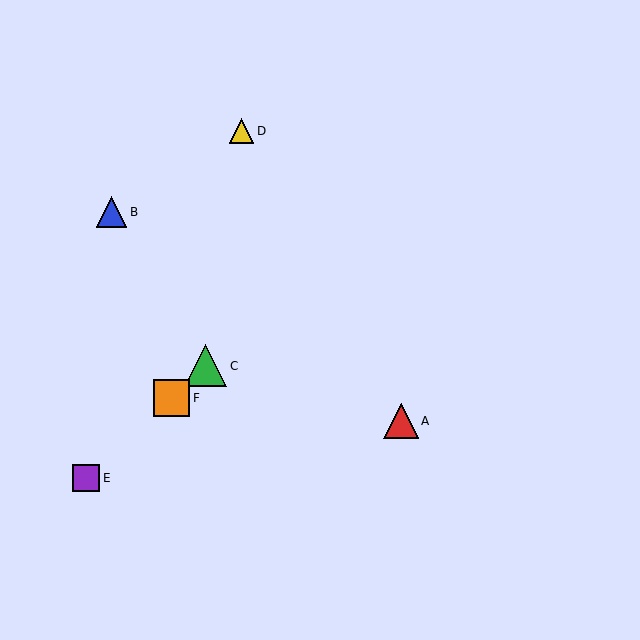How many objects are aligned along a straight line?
3 objects (C, E, F) are aligned along a straight line.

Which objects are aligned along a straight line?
Objects C, E, F are aligned along a straight line.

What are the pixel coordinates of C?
Object C is at (206, 366).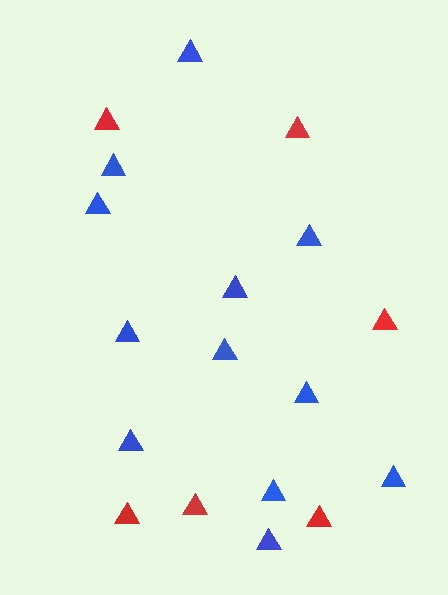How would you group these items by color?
There are 2 groups: one group of blue triangles (12) and one group of red triangles (6).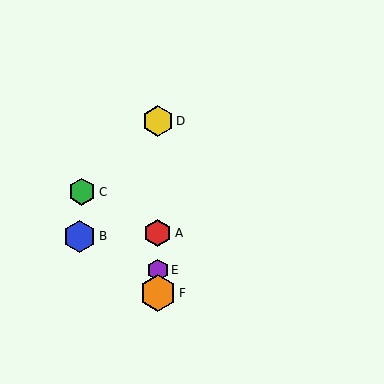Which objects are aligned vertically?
Objects A, D, E, F are aligned vertically.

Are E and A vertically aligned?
Yes, both are at x≈158.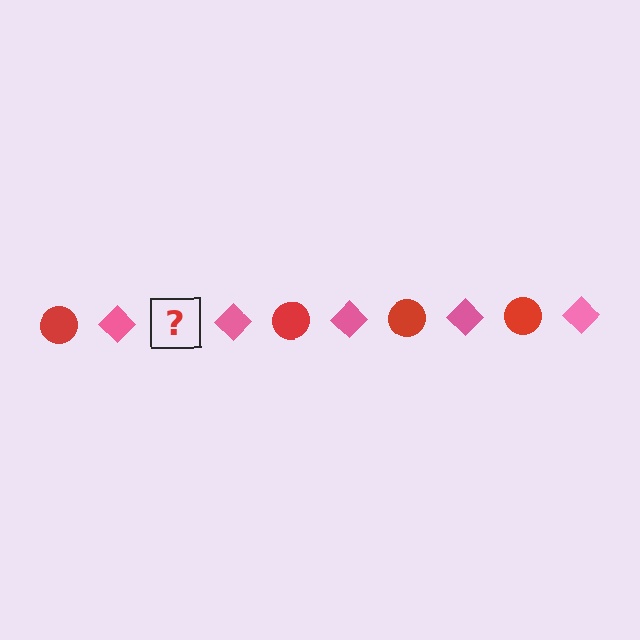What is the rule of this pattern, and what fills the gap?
The rule is that the pattern alternates between red circle and pink diamond. The gap should be filled with a red circle.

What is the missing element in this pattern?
The missing element is a red circle.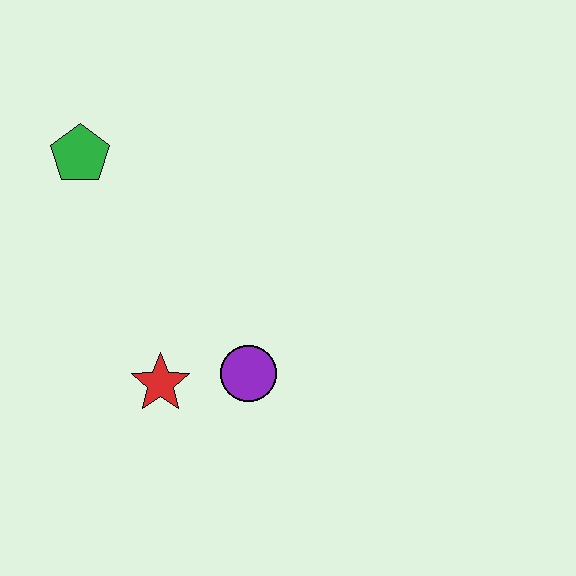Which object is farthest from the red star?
The green pentagon is farthest from the red star.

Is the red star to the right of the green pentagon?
Yes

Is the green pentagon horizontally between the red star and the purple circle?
No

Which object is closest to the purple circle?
The red star is closest to the purple circle.